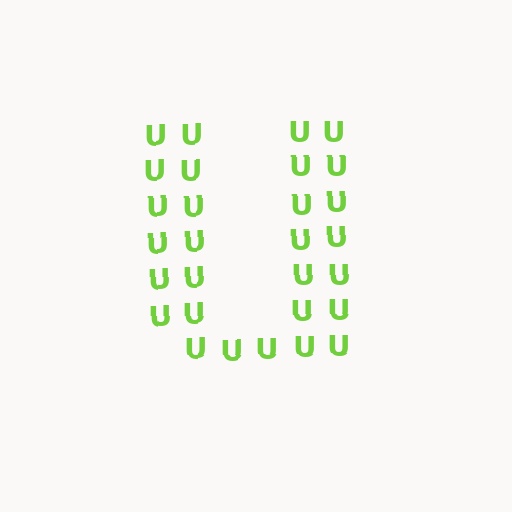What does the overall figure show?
The overall figure shows the letter U.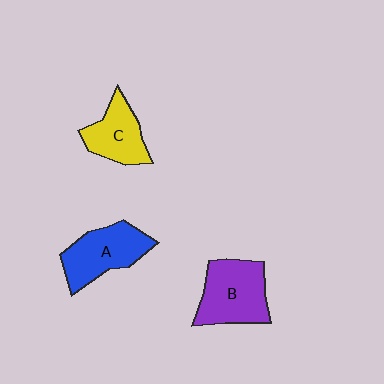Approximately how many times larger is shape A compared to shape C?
Approximately 1.3 times.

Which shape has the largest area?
Shape B (purple).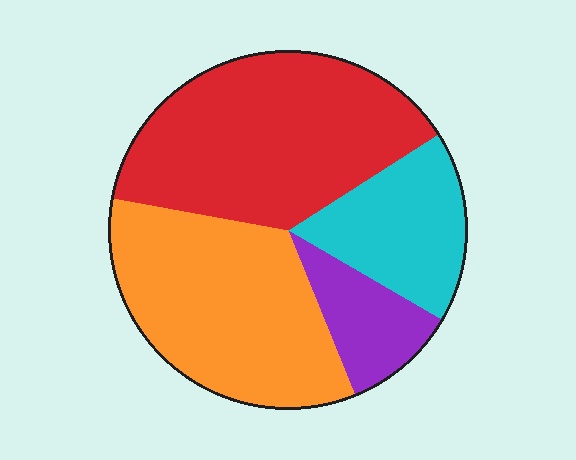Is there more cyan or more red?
Red.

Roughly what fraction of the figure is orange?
Orange takes up about one third (1/3) of the figure.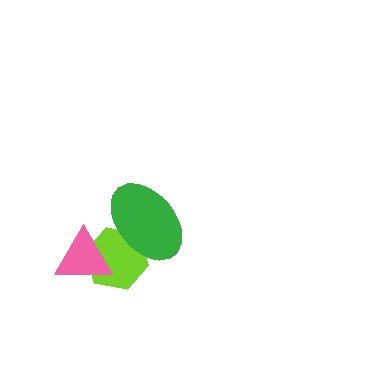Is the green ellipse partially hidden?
No, no other shape covers it.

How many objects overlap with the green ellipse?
1 object overlaps with the green ellipse.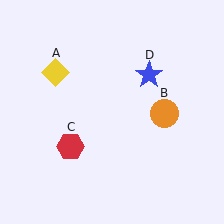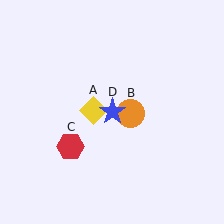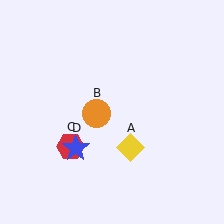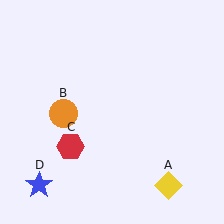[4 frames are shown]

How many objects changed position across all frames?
3 objects changed position: yellow diamond (object A), orange circle (object B), blue star (object D).